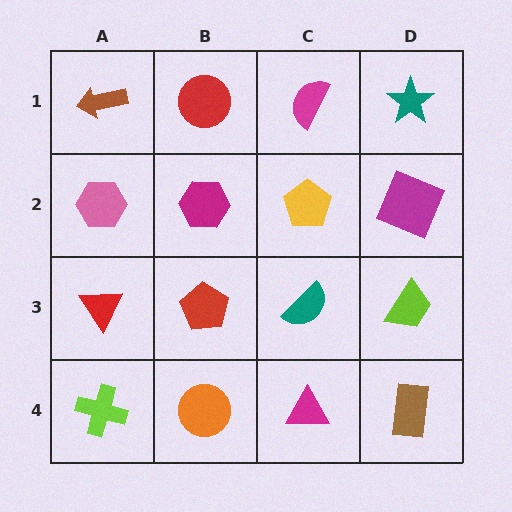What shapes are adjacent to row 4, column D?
A lime trapezoid (row 3, column D), a magenta triangle (row 4, column C).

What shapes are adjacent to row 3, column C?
A yellow pentagon (row 2, column C), a magenta triangle (row 4, column C), a red pentagon (row 3, column B), a lime trapezoid (row 3, column D).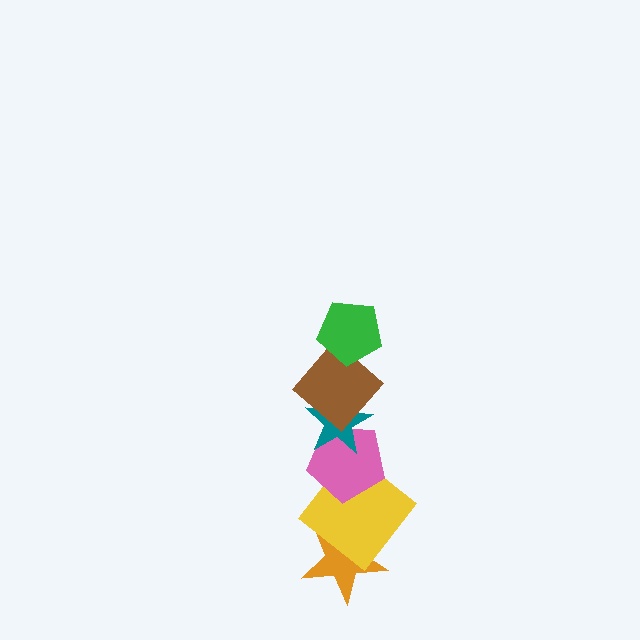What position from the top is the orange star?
The orange star is 6th from the top.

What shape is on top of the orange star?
The yellow diamond is on top of the orange star.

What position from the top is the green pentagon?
The green pentagon is 1st from the top.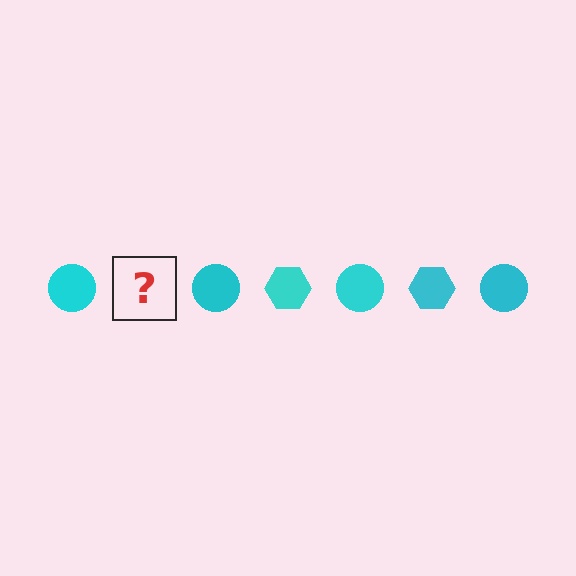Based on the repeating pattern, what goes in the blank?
The blank should be a cyan hexagon.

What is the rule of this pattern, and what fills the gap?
The rule is that the pattern cycles through circle, hexagon shapes in cyan. The gap should be filled with a cyan hexagon.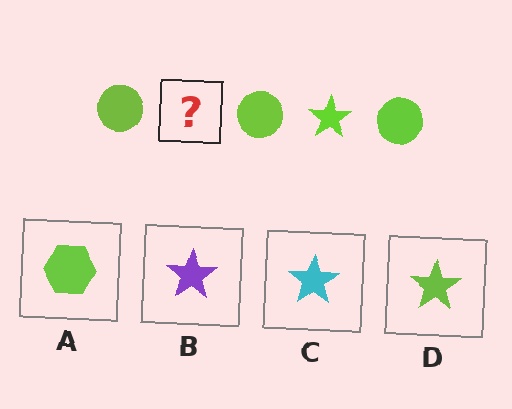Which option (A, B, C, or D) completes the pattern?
D.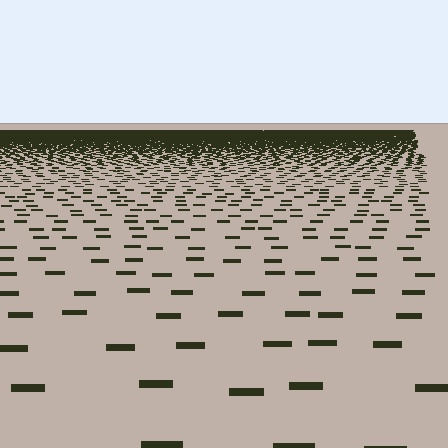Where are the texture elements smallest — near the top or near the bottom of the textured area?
Near the top.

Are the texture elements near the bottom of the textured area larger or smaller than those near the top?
Larger. Near the bottom, elements are closer to the viewer and appear at a bigger on-screen size.